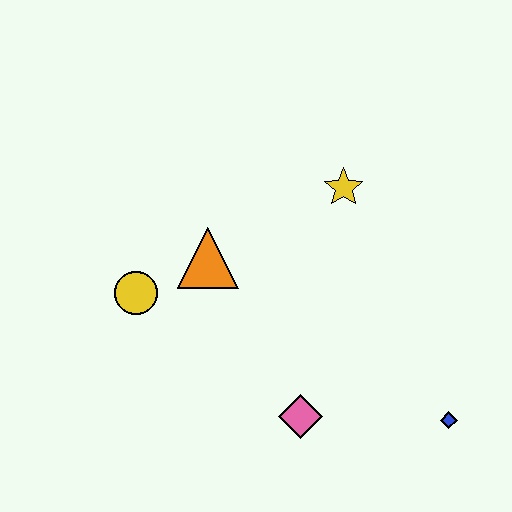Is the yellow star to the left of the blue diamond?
Yes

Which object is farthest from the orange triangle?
The blue diamond is farthest from the orange triangle.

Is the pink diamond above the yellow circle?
No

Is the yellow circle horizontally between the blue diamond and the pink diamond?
No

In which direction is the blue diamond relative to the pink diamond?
The blue diamond is to the right of the pink diamond.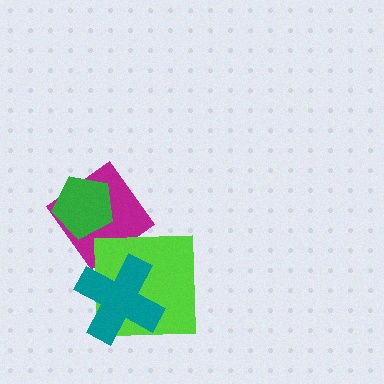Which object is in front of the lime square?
The teal cross is in front of the lime square.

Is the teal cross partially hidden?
No, no other shape covers it.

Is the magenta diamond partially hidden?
Yes, it is partially covered by another shape.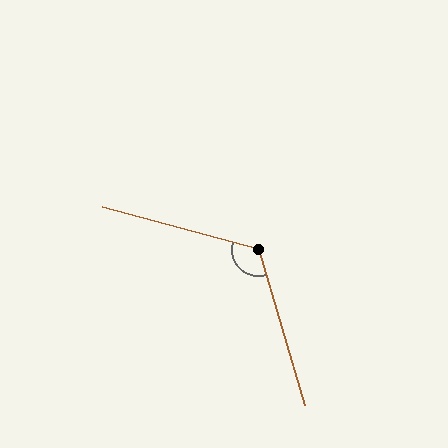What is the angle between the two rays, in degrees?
Approximately 122 degrees.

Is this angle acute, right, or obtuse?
It is obtuse.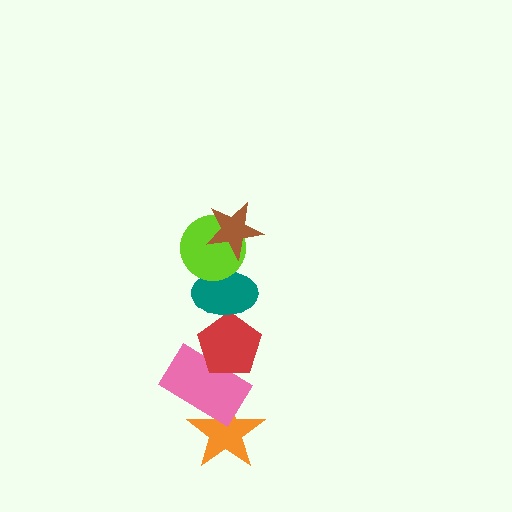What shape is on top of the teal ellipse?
The lime circle is on top of the teal ellipse.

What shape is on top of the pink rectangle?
The red pentagon is on top of the pink rectangle.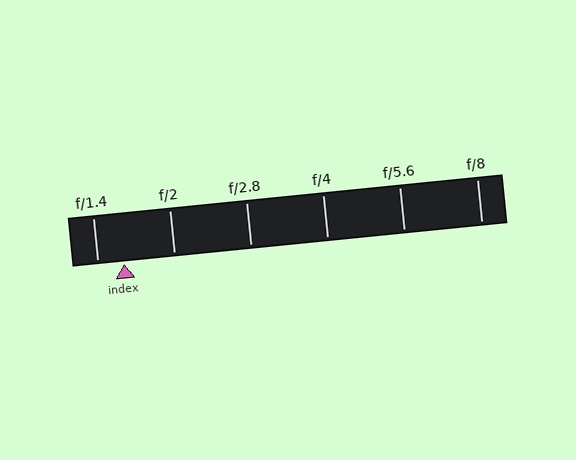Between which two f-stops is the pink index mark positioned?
The index mark is between f/1.4 and f/2.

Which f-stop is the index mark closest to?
The index mark is closest to f/1.4.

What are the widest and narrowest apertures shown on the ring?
The widest aperture shown is f/1.4 and the narrowest is f/8.